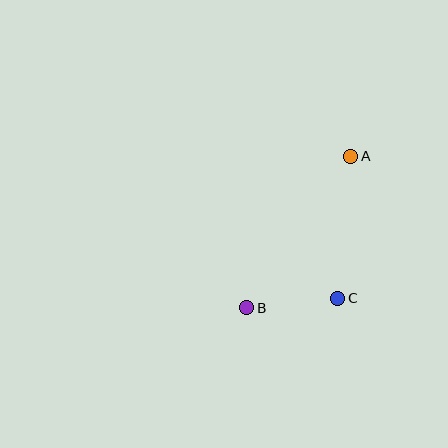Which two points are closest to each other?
Points B and C are closest to each other.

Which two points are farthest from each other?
Points A and B are farthest from each other.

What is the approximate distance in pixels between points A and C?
The distance between A and C is approximately 143 pixels.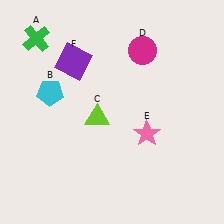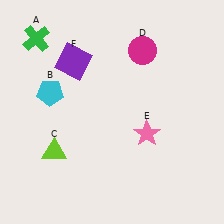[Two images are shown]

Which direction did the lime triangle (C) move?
The lime triangle (C) moved left.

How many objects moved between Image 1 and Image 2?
1 object moved between the two images.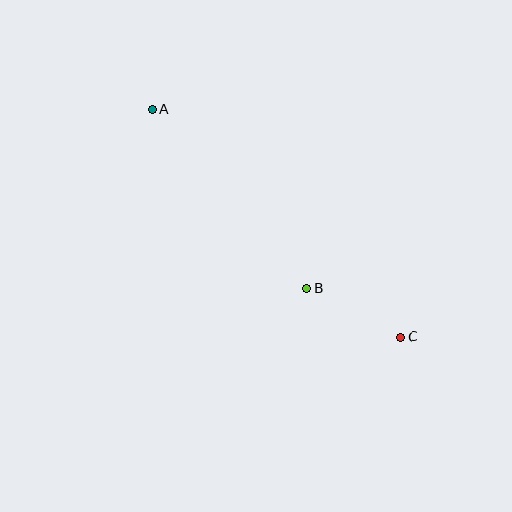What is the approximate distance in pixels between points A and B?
The distance between A and B is approximately 236 pixels.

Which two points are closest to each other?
Points B and C are closest to each other.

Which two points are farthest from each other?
Points A and C are farthest from each other.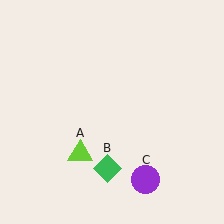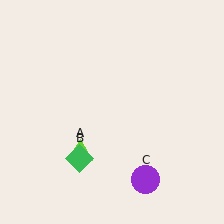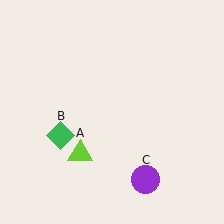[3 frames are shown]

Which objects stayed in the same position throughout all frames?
Lime triangle (object A) and purple circle (object C) remained stationary.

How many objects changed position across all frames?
1 object changed position: green diamond (object B).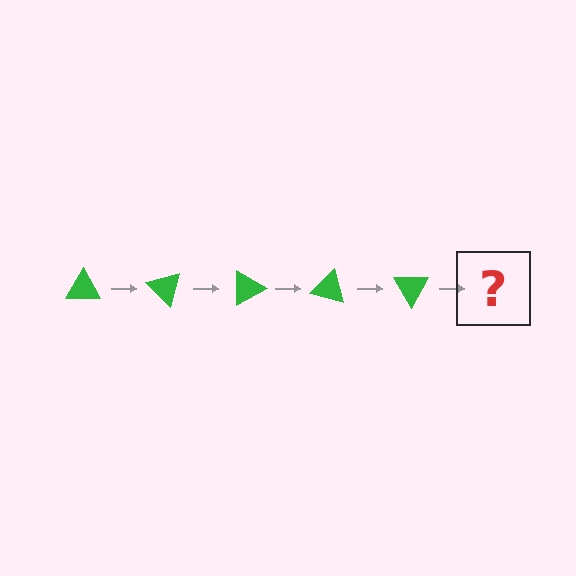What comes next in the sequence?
The next element should be a green triangle rotated 225 degrees.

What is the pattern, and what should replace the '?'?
The pattern is that the triangle rotates 45 degrees each step. The '?' should be a green triangle rotated 225 degrees.